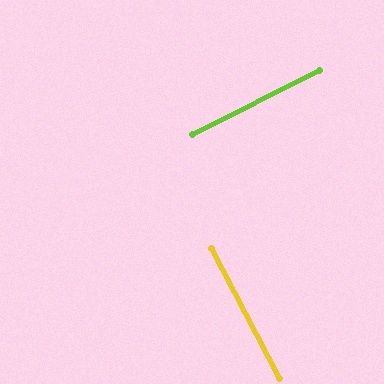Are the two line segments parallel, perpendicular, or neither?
Perpendicular — they meet at approximately 89°.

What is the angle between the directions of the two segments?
Approximately 89 degrees.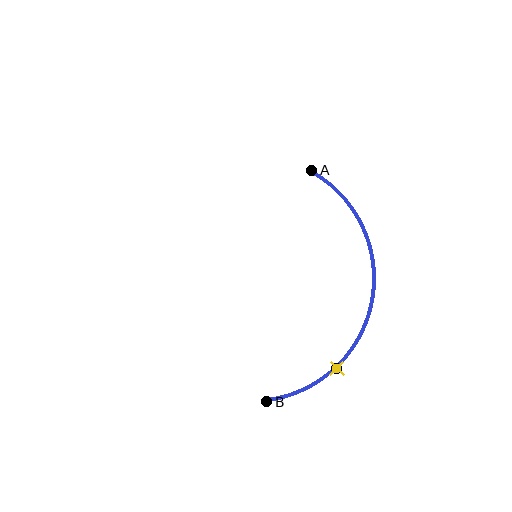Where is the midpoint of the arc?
The arc midpoint is the point on the curve farthest from the straight line joining A and B. It sits to the right of that line.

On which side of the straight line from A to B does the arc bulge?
The arc bulges to the right of the straight line connecting A and B.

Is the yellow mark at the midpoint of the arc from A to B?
No. The yellow mark lies on the arc but is closer to endpoint B. The arc midpoint would be at the point on the curve equidistant along the arc from both A and B.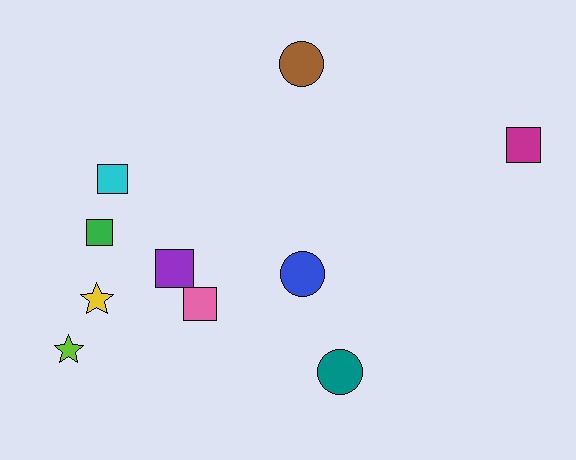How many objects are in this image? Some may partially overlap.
There are 10 objects.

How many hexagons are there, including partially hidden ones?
There are no hexagons.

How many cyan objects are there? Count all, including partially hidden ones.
There is 1 cyan object.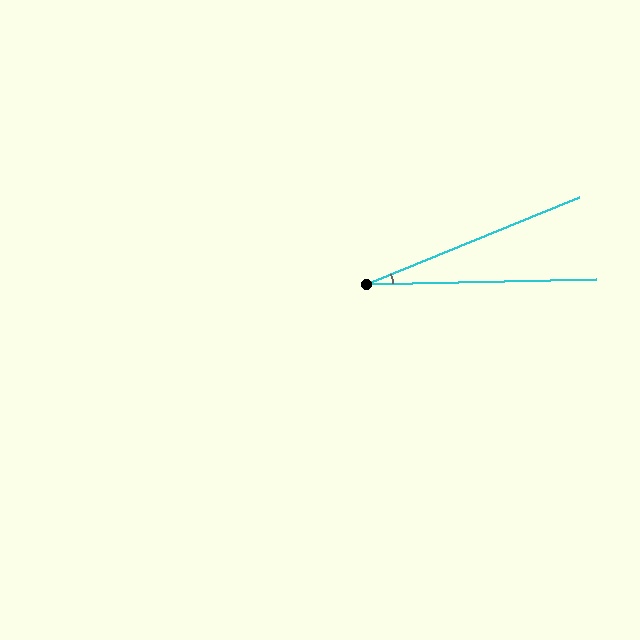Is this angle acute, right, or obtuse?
It is acute.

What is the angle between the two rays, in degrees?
Approximately 21 degrees.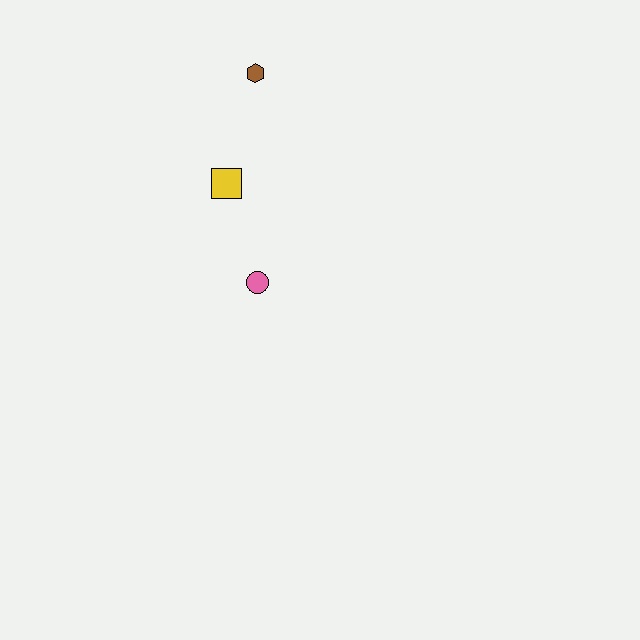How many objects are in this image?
There are 3 objects.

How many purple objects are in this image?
There are no purple objects.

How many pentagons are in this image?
There are no pentagons.